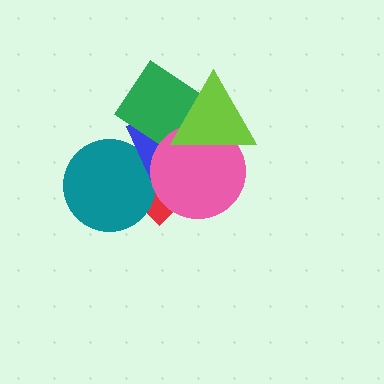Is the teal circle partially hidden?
Yes, it is partially covered by another shape.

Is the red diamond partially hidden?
Yes, it is partially covered by another shape.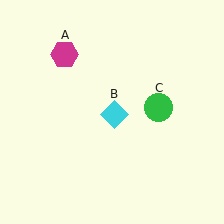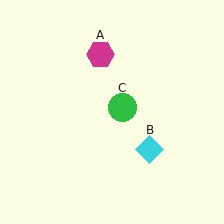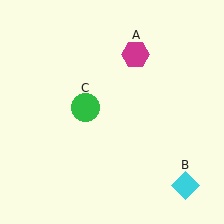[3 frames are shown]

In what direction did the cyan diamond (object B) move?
The cyan diamond (object B) moved down and to the right.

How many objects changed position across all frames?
3 objects changed position: magenta hexagon (object A), cyan diamond (object B), green circle (object C).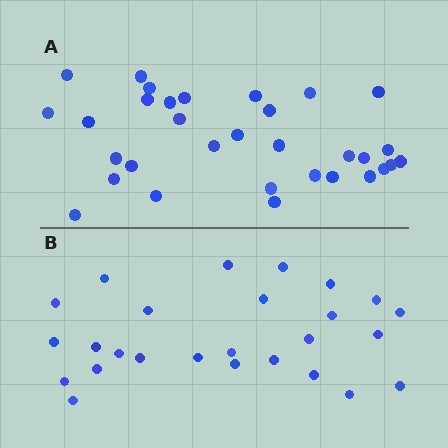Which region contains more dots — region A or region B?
Region A (the top region) has more dots.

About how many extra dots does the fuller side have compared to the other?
Region A has about 6 more dots than region B.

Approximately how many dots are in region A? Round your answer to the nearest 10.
About 30 dots. (The exact count is 32, which rounds to 30.)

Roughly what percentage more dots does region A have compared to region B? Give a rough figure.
About 25% more.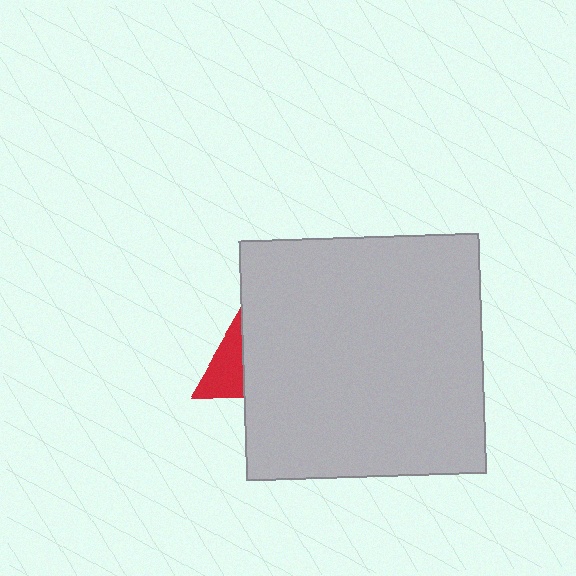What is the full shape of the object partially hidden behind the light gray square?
The partially hidden object is a red triangle.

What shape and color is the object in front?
The object in front is a light gray square.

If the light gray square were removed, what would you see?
You would see the complete red triangle.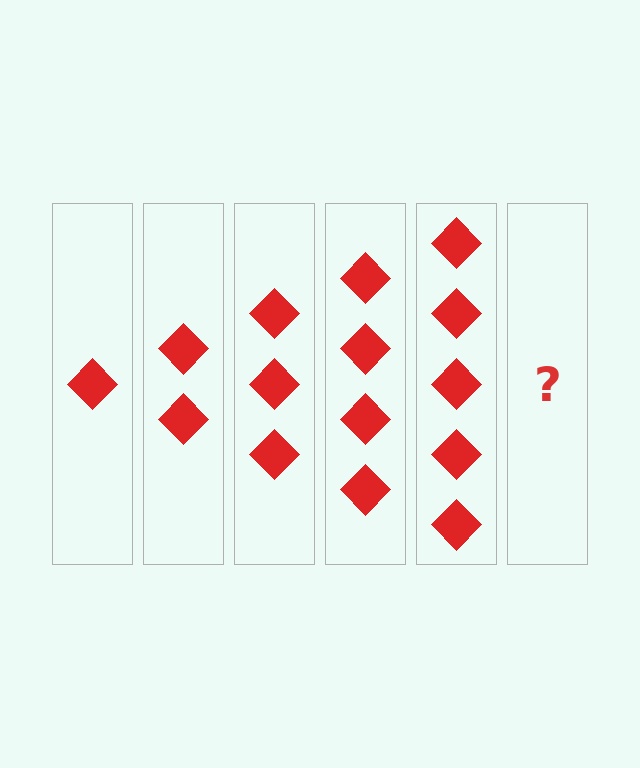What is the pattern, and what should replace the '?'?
The pattern is that each step adds one more diamond. The '?' should be 6 diamonds.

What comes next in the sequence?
The next element should be 6 diamonds.